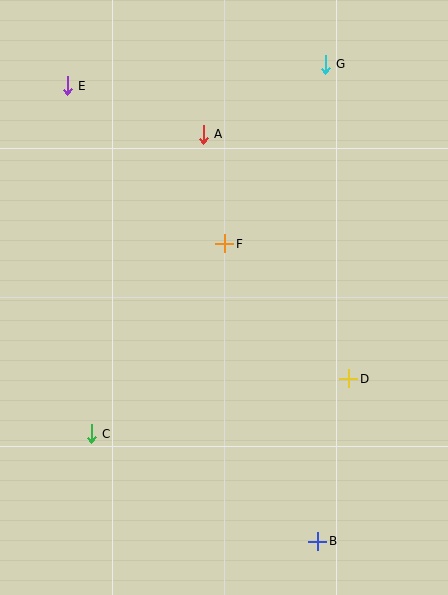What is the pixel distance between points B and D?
The distance between B and D is 165 pixels.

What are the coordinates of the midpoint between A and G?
The midpoint between A and G is at (264, 99).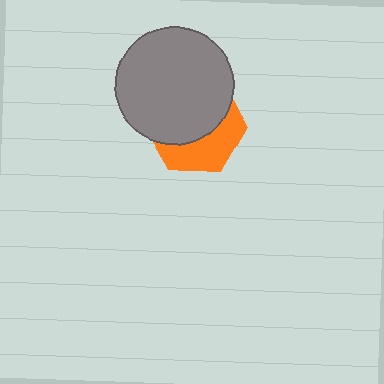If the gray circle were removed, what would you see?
You would see the complete orange hexagon.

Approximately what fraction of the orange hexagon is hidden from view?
Roughly 60% of the orange hexagon is hidden behind the gray circle.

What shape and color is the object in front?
The object in front is a gray circle.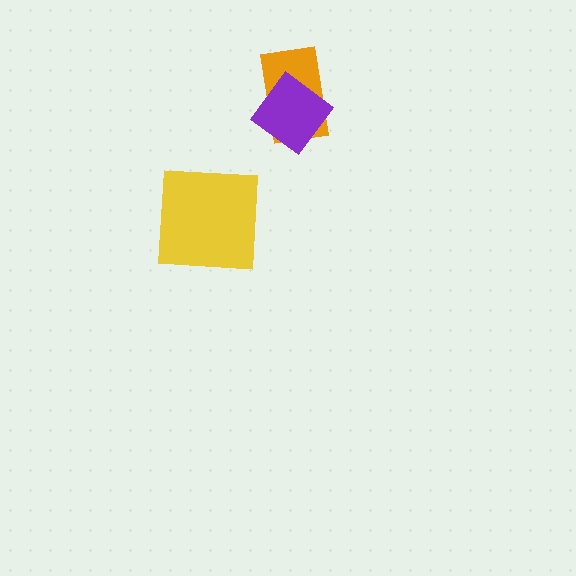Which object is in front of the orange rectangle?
The purple diamond is in front of the orange rectangle.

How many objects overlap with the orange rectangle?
1 object overlaps with the orange rectangle.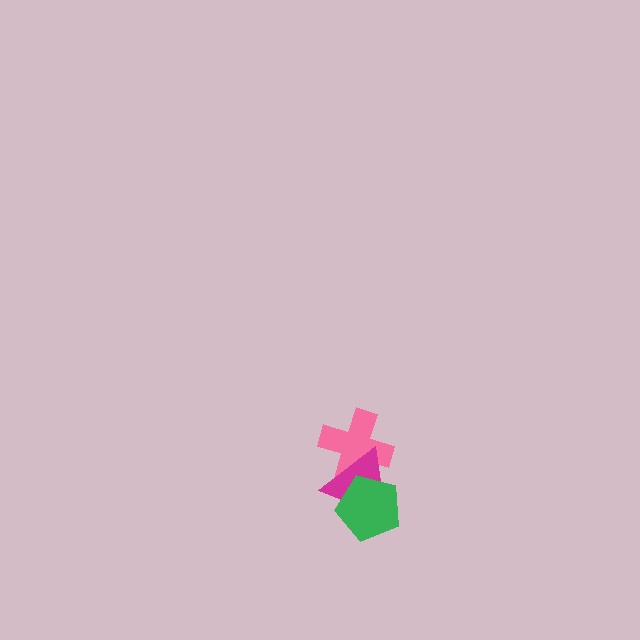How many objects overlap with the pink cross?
2 objects overlap with the pink cross.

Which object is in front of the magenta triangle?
The green pentagon is in front of the magenta triangle.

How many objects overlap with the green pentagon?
2 objects overlap with the green pentagon.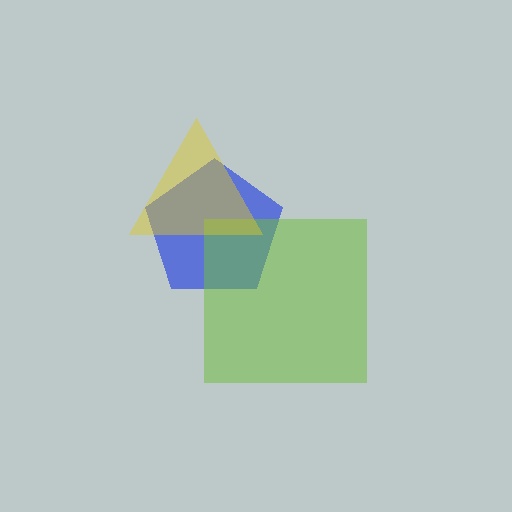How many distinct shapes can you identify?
There are 3 distinct shapes: a blue pentagon, a lime square, a yellow triangle.